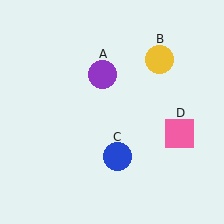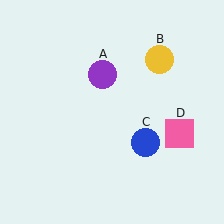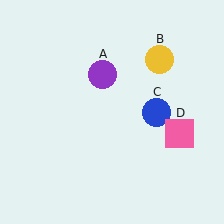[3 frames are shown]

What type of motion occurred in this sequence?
The blue circle (object C) rotated counterclockwise around the center of the scene.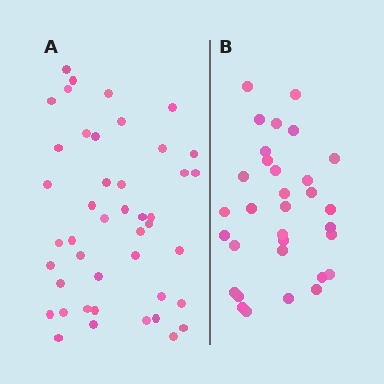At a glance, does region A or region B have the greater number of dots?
Region A (the left region) has more dots.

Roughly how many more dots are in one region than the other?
Region A has roughly 12 or so more dots than region B.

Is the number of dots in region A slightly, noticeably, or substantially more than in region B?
Region A has noticeably more, but not dramatically so. The ratio is roughly 1.4 to 1.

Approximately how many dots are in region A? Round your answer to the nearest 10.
About 40 dots. (The exact count is 44, which rounds to 40.)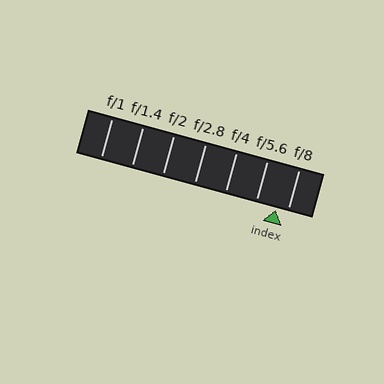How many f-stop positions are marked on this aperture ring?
There are 7 f-stop positions marked.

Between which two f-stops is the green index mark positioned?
The index mark is between f/5.6 and f/8.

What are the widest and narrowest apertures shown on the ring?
The widest aperture shown is f/1 and the narrowest is f/8.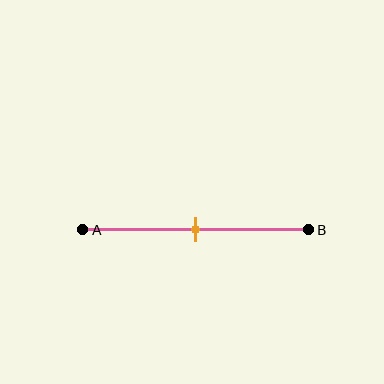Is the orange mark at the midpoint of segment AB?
Yes, the mark is approximately at the midpoint.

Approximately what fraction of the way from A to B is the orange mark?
The orange mark is approximately 50% of the way from A to B.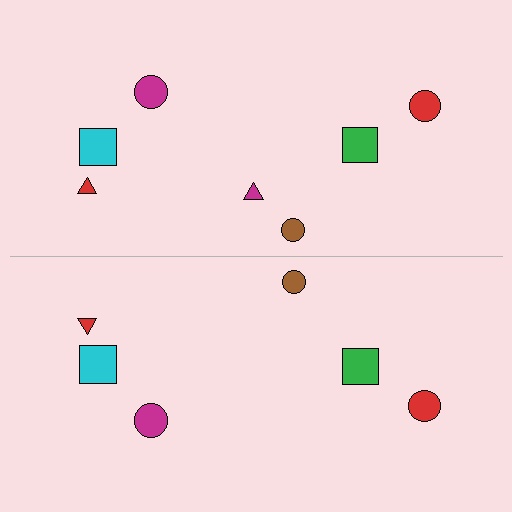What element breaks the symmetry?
A magenta triangle is missing from the bottom side.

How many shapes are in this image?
There are 13 shapes in this image.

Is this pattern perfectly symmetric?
No, the pattern is not perfectly symmetric. A magenta triangle is missing from the bottom side.